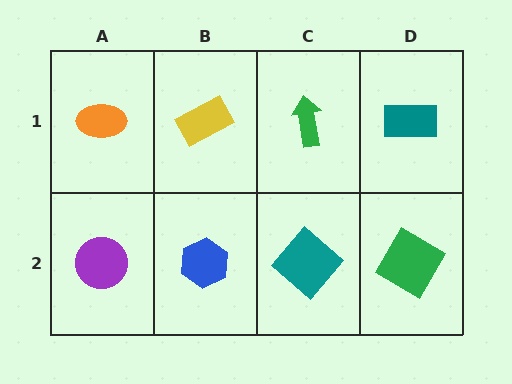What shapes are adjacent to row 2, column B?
A yellow rectangle (row 1, column B), a purple circle (row 2, column A), a teal diamond (row 2, column C).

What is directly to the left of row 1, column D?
A green arrow.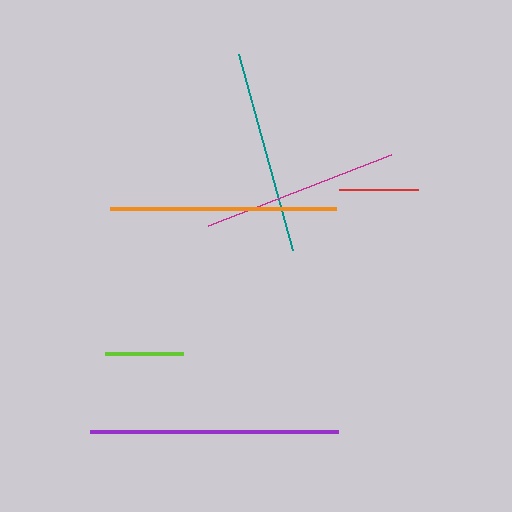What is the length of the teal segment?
The teal segment is approximately 204 pixels long.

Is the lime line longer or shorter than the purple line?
The purple line is longer than the lime line.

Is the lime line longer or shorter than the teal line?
The teal line is longer than the lime line.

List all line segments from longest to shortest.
From longest to shortest: purple, orange, teal, magenta, red, lime.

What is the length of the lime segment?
The lime segment is approximately 78 pixels long.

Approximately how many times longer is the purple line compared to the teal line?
The purple line is approximately 1.2 times the length of the teal line.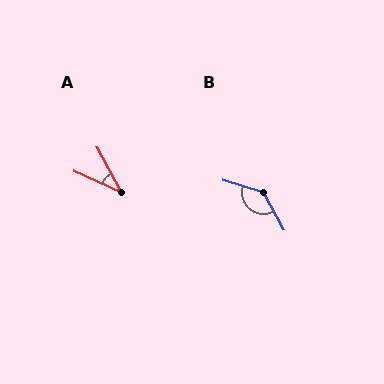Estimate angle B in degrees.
Approximately 137 degrees.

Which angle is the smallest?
A, at approximately 37 degrees.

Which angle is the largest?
B, at approximately 137 degrees.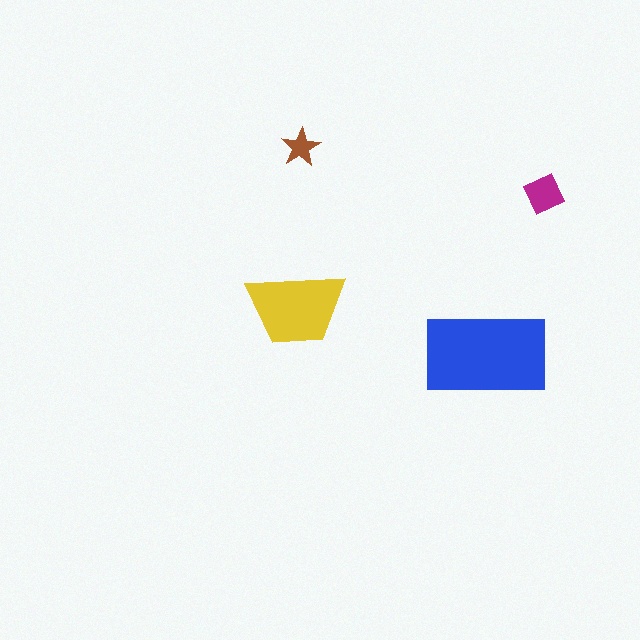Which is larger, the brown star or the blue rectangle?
The blue rectangle.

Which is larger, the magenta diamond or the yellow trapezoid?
The yellow trapezoid.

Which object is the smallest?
The brown star.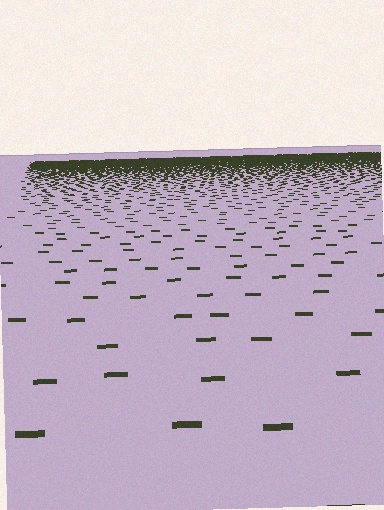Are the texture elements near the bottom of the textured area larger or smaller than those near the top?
Larger. Near the bottom, elements are closer to the viewer and appear at a bigger on-screen size.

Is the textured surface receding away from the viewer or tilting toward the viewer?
The surface is receding away from the viewer. Texture elements get smaller and denser toward the top.